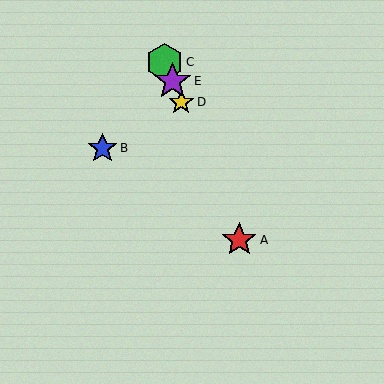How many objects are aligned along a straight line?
4 objects (A, C, D, E) are aligned along a straight line.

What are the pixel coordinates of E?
Object E is at (173, 81).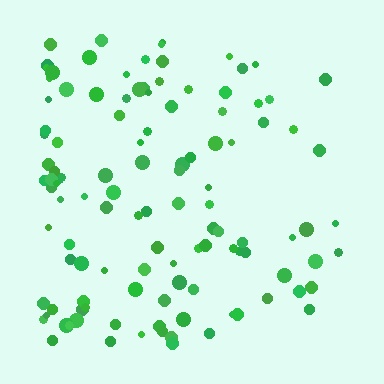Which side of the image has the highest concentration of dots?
The left.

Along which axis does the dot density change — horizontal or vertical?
Horizontal.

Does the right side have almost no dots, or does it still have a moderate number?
Still a moderate number, just noticeably fewer than the left.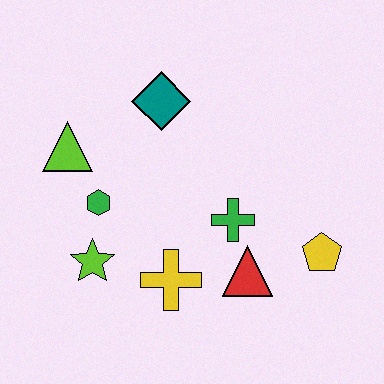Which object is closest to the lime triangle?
The green hexagon is closest to the lime triangle.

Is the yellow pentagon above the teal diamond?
No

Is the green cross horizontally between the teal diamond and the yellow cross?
No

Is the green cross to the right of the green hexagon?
Yes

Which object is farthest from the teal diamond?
The yellow pentagon is farthest from the teal diamond.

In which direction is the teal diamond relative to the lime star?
The teal diamond is above the lime star.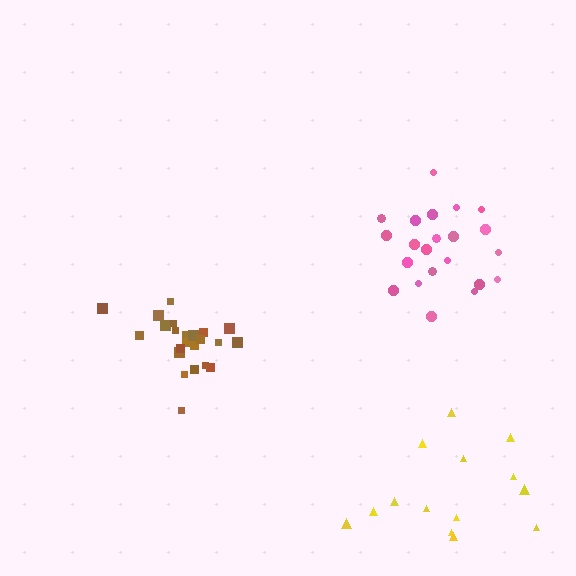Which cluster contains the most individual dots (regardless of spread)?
Brown (24).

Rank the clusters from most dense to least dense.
brown, pink, yellow.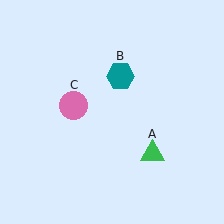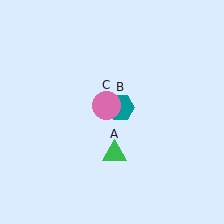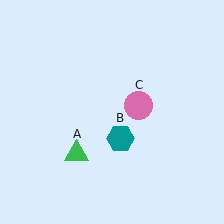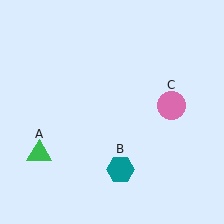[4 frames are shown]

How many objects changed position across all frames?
3 objects changed position: green triangle (object A), teal hexagon (object B), pink circle (object C).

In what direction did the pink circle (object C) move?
The pink circle (object C) moved right.